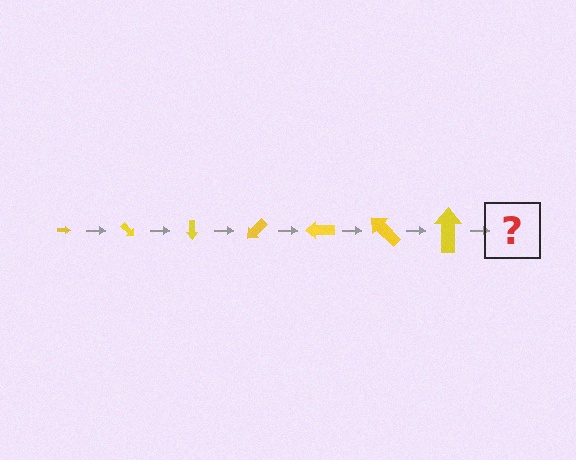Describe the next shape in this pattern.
It should be an arrow, larger than the previous one and rotated 315 degrees from the start.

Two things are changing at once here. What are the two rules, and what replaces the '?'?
The two rules are that the arrow grows larger each step and it rotates 45 degrees each step. The '?' should be an arrow, larger than the previous one and rotated 315 degrees from the start.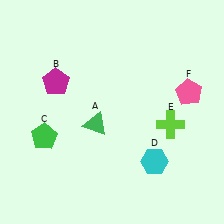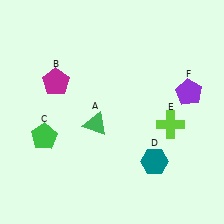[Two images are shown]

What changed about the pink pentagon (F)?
In Image 1, F is pink. In Image 2, it changed to purple.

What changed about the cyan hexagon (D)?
In Image 1, D is cyan. In Image 2, it changed to teal.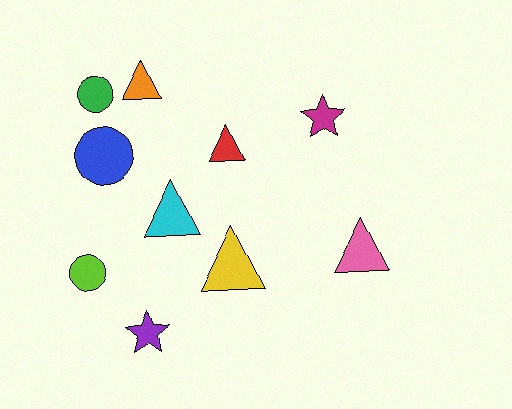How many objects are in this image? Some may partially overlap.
There are 10 objects.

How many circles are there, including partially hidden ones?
There are 3 circles.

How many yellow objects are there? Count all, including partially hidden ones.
There is 1 yellow object.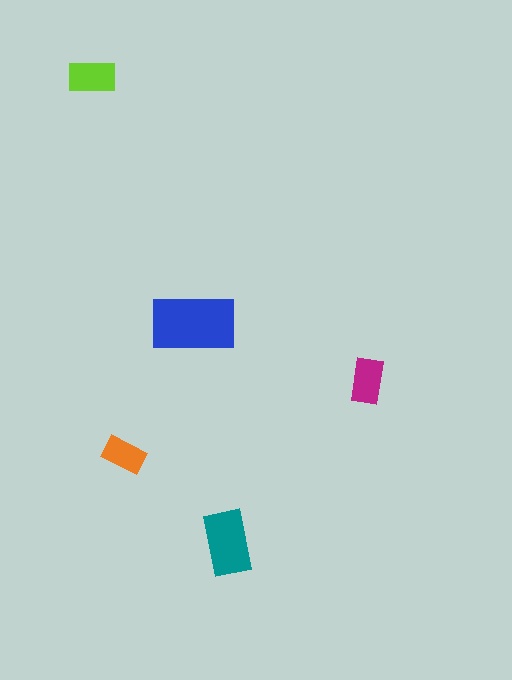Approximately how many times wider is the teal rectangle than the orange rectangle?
About 1.5 times wider.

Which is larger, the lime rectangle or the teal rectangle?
The teal one.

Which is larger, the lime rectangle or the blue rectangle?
The blue one.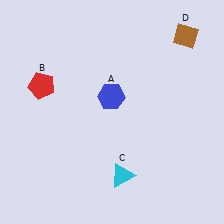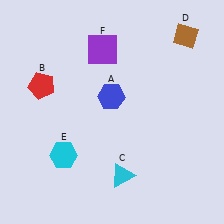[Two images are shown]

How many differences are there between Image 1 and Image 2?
There are 2 differences between the two images.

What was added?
A cyan hexagon (E), a purple square (F) were added in Image 2.